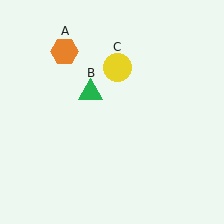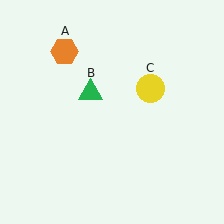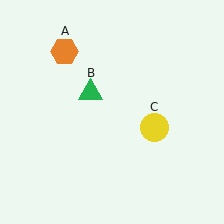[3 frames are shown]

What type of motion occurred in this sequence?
The yellow circle (object C) rotated clockwise around the center of the scene.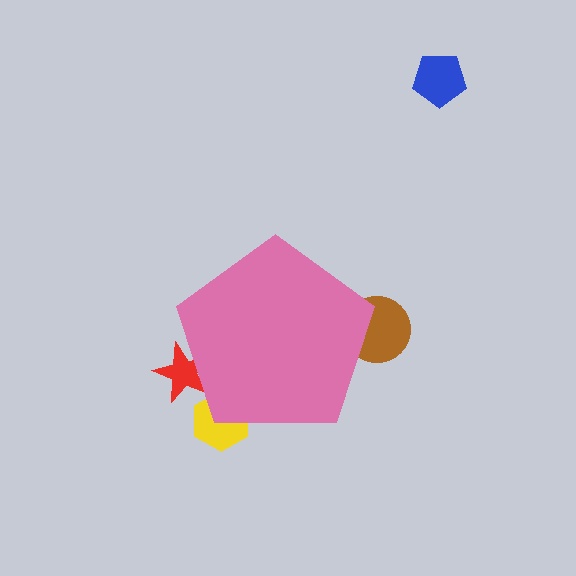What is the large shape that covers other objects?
A pink pentagon.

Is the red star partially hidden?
Yes, the red star is partially hidden behind the pink pentagon.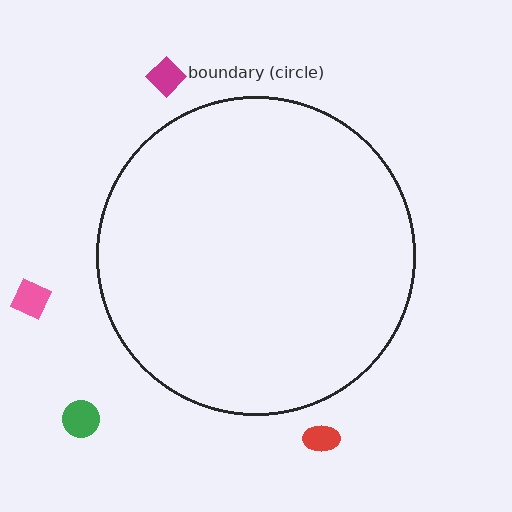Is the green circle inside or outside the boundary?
Outside.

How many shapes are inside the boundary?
0 inside, 4 outside.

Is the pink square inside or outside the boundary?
Outside.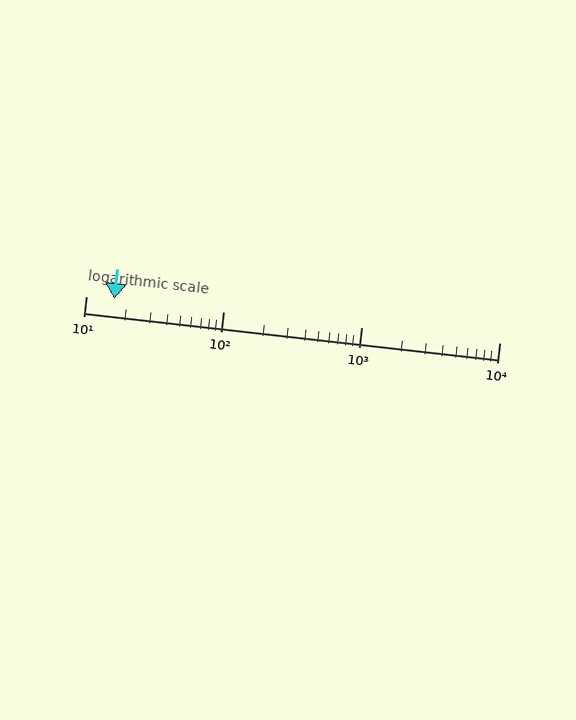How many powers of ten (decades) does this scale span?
The scale spans 3 decades, from 10 to 10000.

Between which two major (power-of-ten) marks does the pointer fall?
The pointer is between 10 and 100.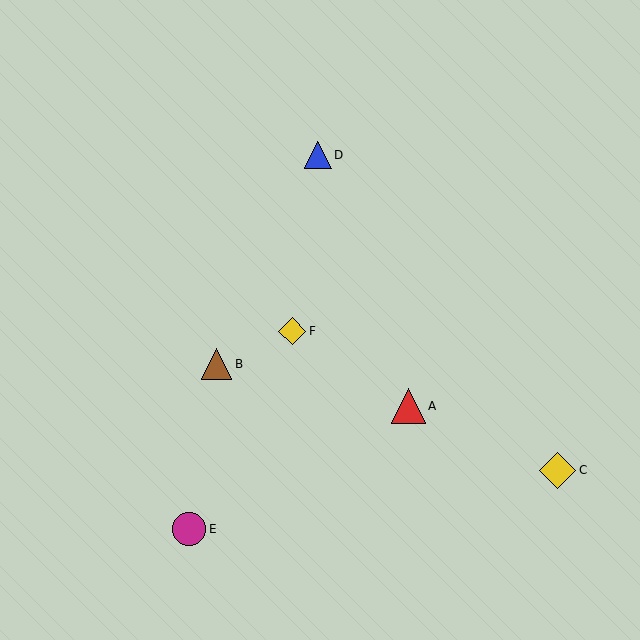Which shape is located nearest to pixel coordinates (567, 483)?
The yellow diamond (labeled C) at (558, 470) is nearest to that location.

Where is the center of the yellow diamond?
The center of the yellow diamond is at (292, 331).